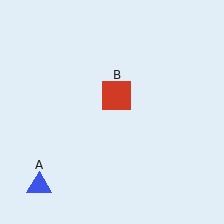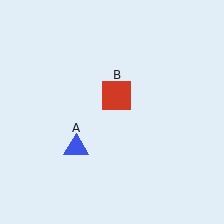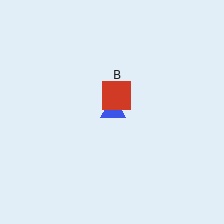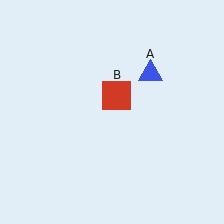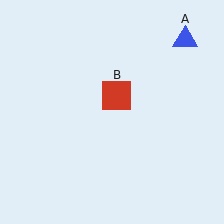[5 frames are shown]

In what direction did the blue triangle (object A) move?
The blue triangle (object A) moved up and to the right.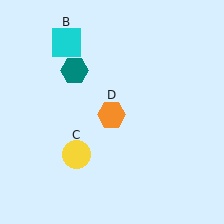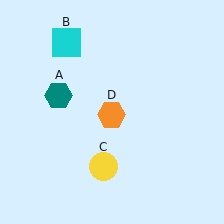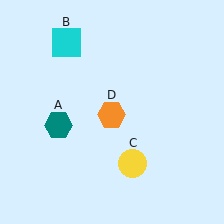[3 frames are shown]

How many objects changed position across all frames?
2 objects changed position: teal hexagon (object A), yellow circle (object C).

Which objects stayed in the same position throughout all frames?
Cyan square (object B) and orange hexagon (object D) remained stationary.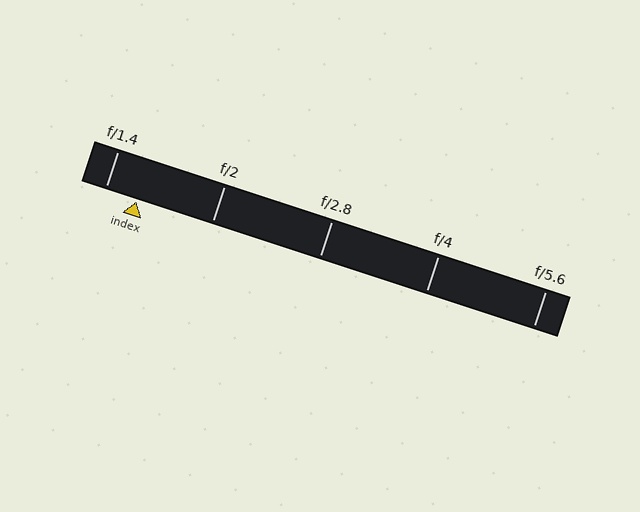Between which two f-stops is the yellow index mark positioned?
The index mark is between f/1.4 and f/2.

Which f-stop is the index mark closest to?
The index mark is closest to f/1.4.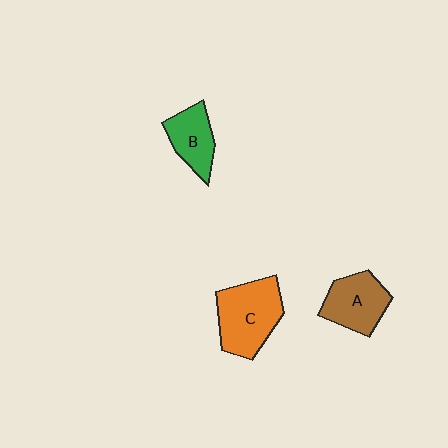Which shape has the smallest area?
Shape B (green).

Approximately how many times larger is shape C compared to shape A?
Approximately 1.3 times.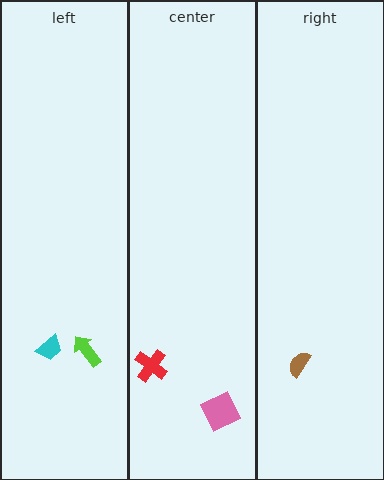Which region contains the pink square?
The center region.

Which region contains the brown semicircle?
The right region.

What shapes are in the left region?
The lime arrow, the cyan trapezoid.